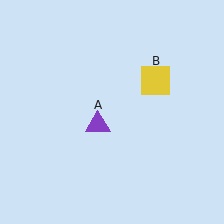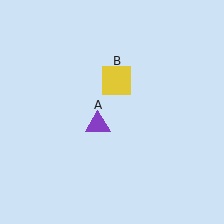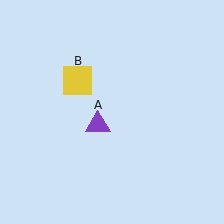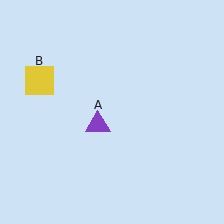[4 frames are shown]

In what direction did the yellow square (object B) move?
The yellow square (object B) moved left.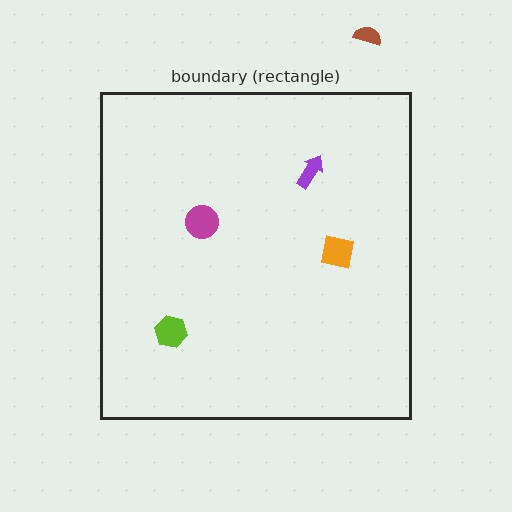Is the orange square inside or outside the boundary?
Inside.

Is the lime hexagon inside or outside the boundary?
Inside.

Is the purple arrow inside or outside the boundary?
Inside.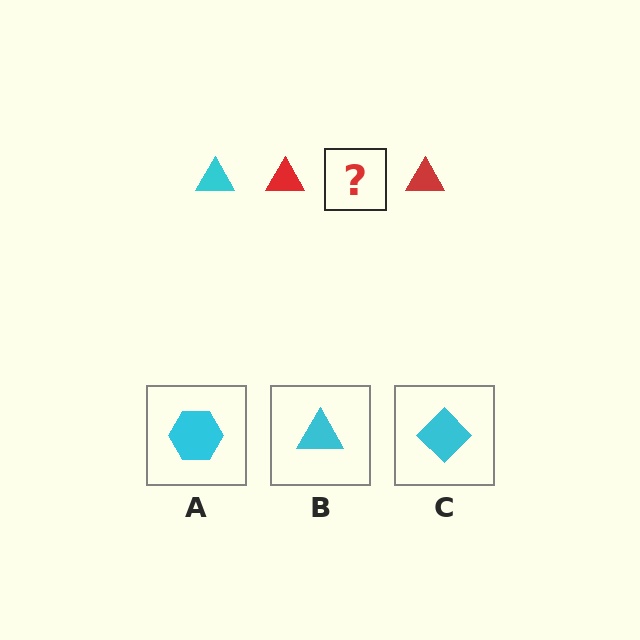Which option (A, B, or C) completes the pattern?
B.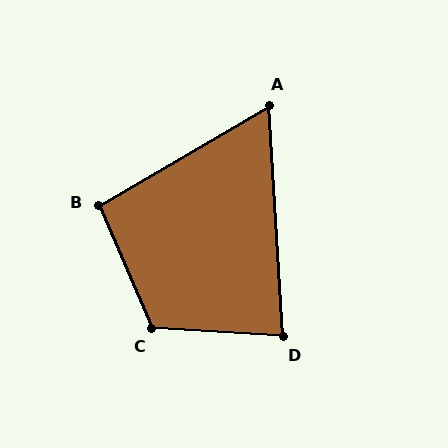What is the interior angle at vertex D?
Approximately 83 degrees (acute).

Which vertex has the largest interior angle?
C, at approximately 117 degrees.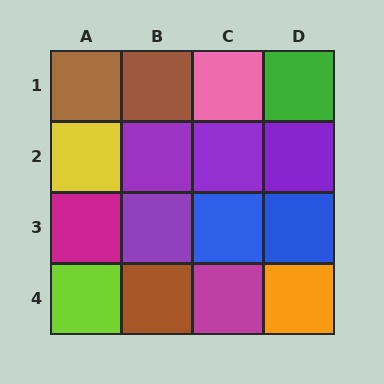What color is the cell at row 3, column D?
Blue.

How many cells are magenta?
2 cells are magenta.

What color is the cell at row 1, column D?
Green.